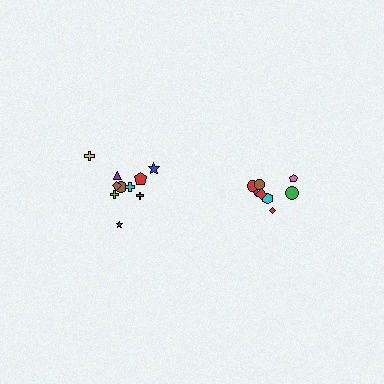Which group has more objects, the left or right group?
The left group.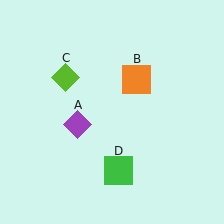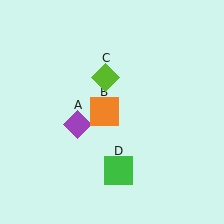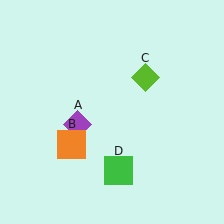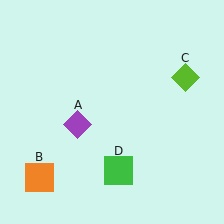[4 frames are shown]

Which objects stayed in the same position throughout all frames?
Purple diamond (object A) and green square (object D) remained stationary.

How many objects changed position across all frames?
2 objects changed position: orange square (object B), lime diamond (object C).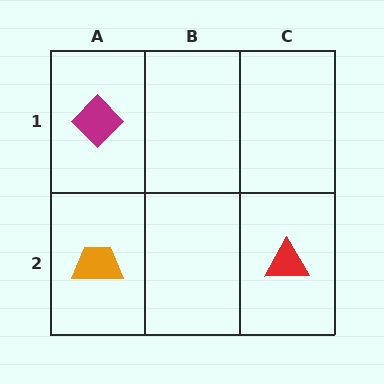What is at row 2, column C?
A red triangle.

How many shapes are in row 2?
2 shapes.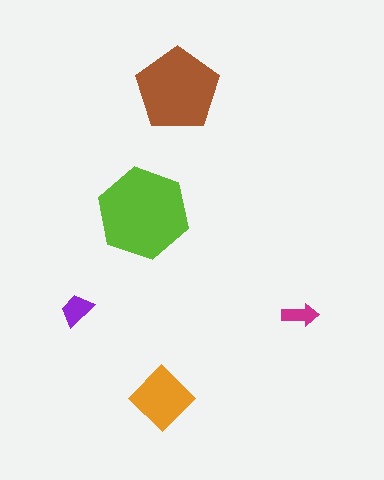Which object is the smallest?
The magenta arrow.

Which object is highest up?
The brown pentagon is topmost.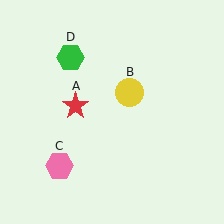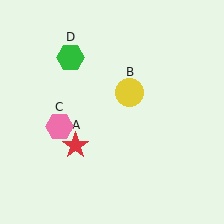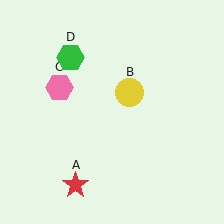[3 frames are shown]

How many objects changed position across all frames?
2 objects changed position: red star (object A), pink hexagon (object C).